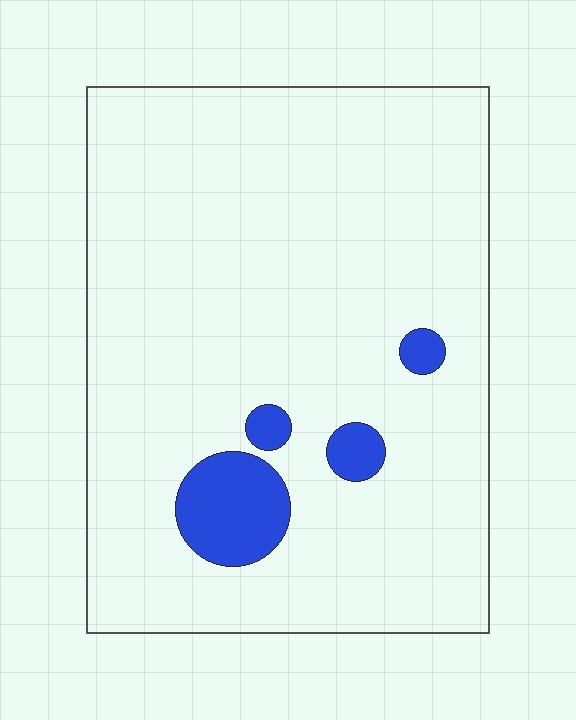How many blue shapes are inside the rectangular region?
4.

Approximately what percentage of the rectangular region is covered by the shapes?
Approximately 10%.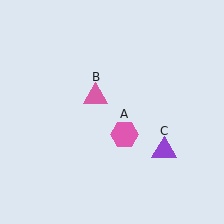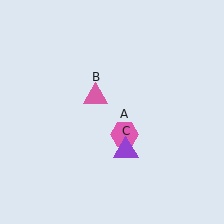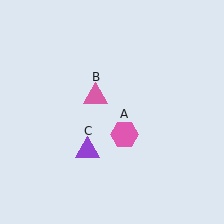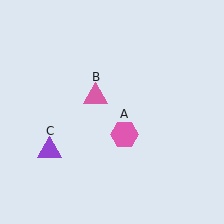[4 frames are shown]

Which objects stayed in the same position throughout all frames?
Pink hexagon (object A) and pink triangle (object B) remained stationary.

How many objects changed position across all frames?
1 object changed position: purple triangle (object C).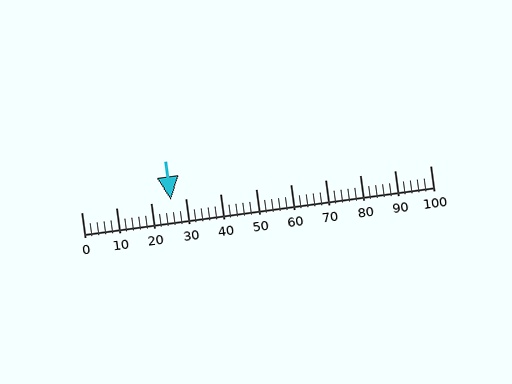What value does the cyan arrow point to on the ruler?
The cyan arrow points to approximately 26.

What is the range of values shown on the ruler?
The ruler shows values from 0 to 100.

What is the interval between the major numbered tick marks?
The major tick marks are spaced 10 units apart.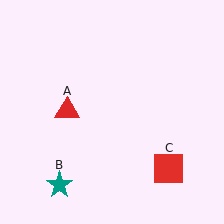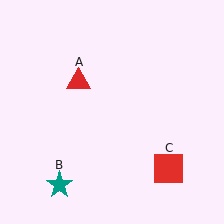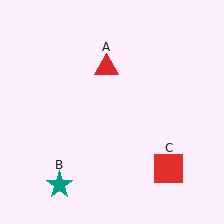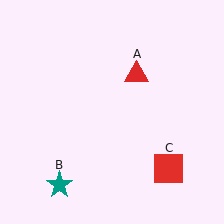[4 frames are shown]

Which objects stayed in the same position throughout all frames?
Teal star (object B) and red square (object C) remained stationary.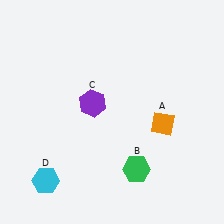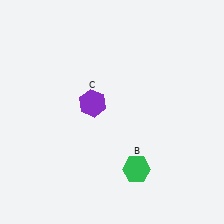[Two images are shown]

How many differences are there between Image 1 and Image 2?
There are 2 differences between the two images.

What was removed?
The cyan hexagon (D), the orange diamond (A) were removed in Image 2.